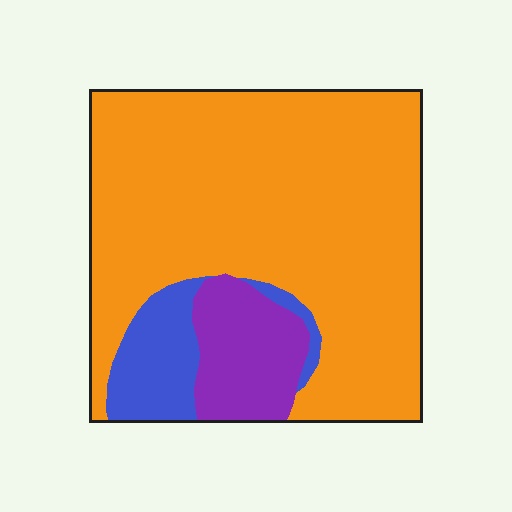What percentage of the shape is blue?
Blue covers around 10% of the shape.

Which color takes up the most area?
Orange, at roughly 75%.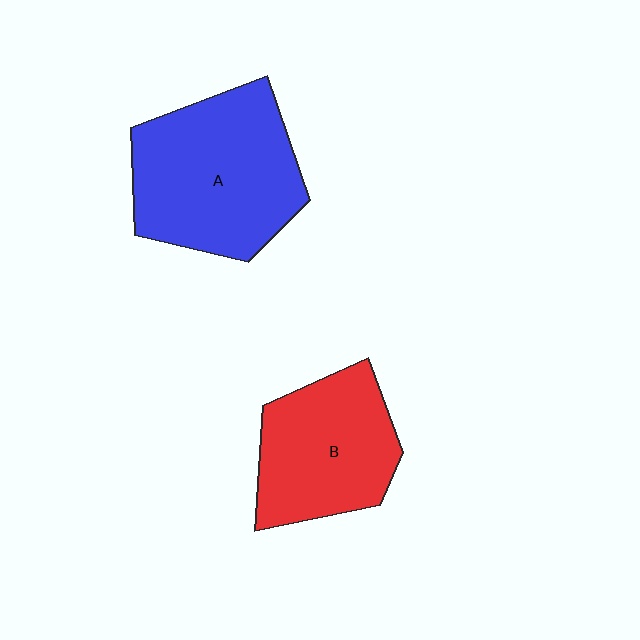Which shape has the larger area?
Shape A (blue).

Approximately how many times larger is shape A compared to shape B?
Approximately 1.3 times.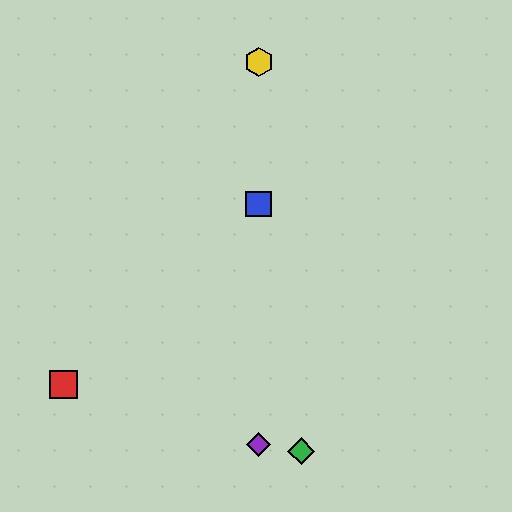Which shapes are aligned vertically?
The blue square, the yellow hexagon, the purple diamond are aligned vertically.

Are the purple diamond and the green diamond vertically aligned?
No, the purple diamond is at x≈259 and the green diamond is at x≈301.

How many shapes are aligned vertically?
3 shapes (the blue square, the yellow hexagon, the purple diamond) are aligned vertically.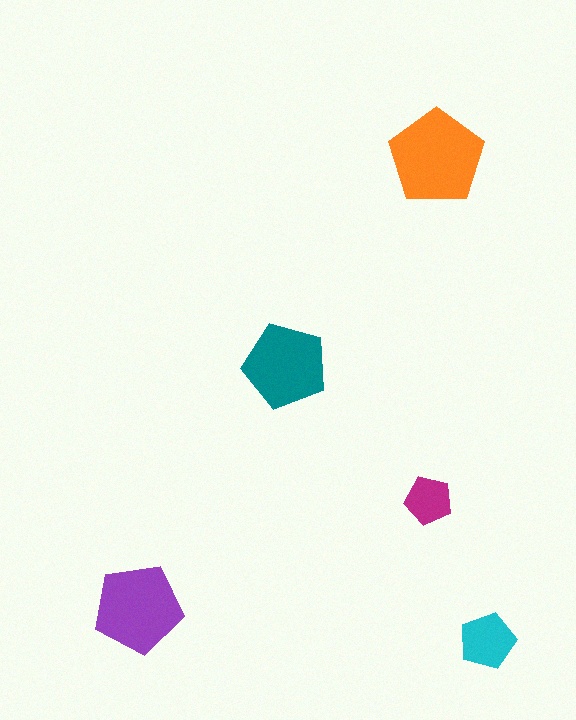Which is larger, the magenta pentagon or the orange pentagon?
The orange one.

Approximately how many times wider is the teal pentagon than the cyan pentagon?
About 1.5 times wider.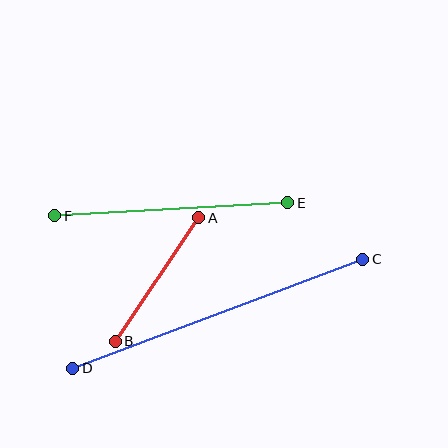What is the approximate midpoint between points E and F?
The midpoint is at approximately (171, 209) pixels.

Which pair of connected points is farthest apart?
Points C and D are farthest apart.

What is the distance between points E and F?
The distance is approximately 233 pixels.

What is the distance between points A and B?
The distance is approximately 149 pixels.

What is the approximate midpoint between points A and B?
The midpoint is at approximately (157, 280) pixels.